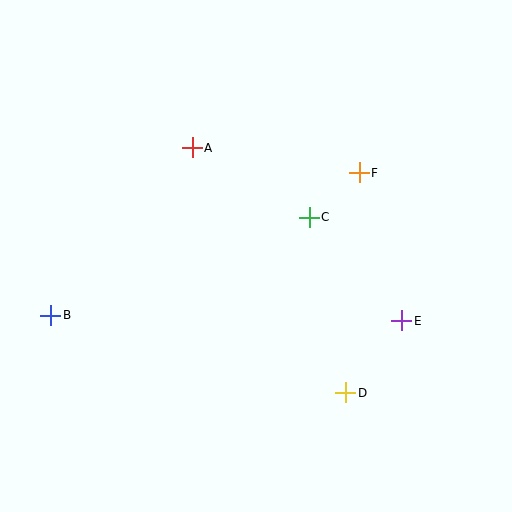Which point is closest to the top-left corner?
Point A is closest to the top-left corner.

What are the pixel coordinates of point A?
Point A is at (192, 148).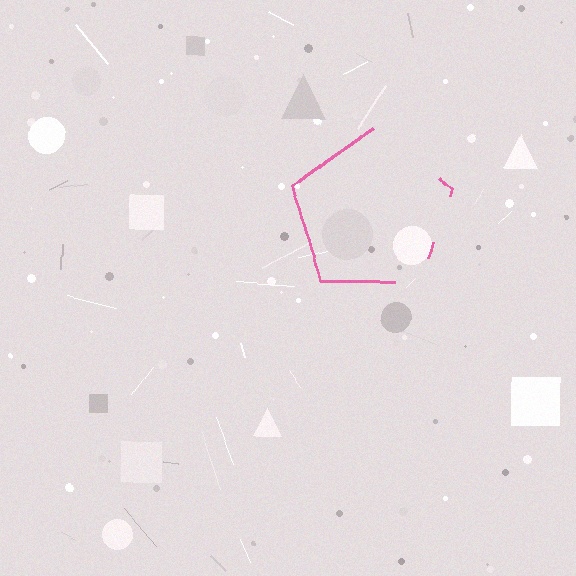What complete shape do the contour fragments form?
The contour fragments form a pentagon.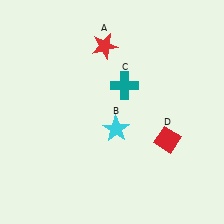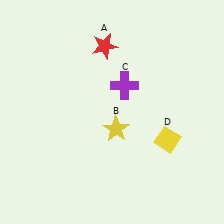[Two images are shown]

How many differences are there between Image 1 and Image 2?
There are 3 differences between the two images.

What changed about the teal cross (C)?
In Image 1, C is teal. In Image 2, it changed to purple.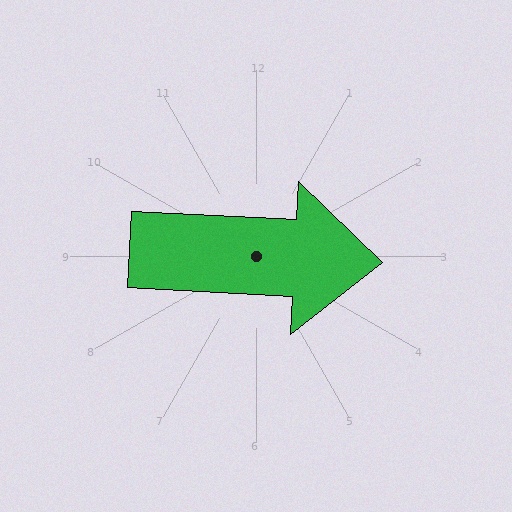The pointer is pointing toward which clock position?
Roughly 3 o'clock.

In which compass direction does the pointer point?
East.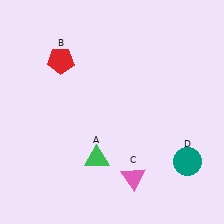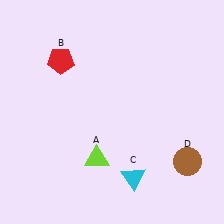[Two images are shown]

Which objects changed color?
A changed from green to lime. C changed from pink to cyan. D changed from teal to brown.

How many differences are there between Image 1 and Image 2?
There are 3 differences between the two images.